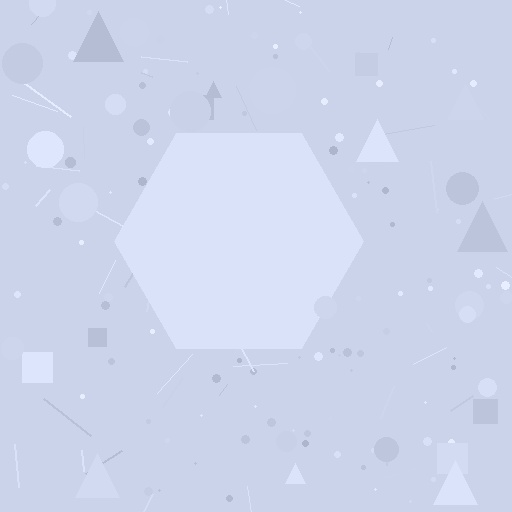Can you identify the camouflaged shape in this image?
The camouflaged shape is a hexagon.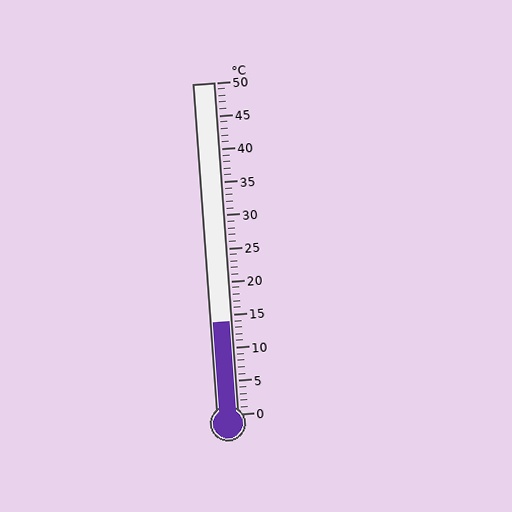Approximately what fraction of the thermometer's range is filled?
The thermometer is filled to approximately 30% of its range.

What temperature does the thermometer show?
The thermometer shows approximately 14°C.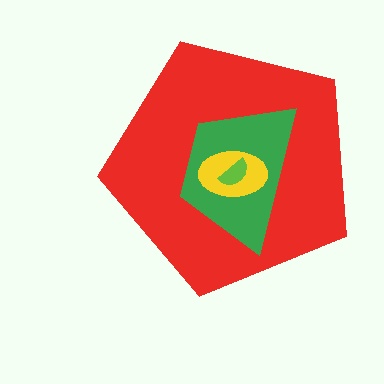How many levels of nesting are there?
4.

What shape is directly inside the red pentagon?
The green trapezoid.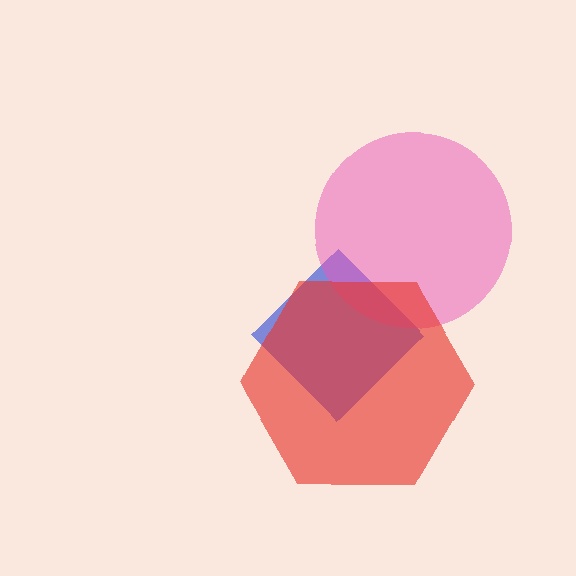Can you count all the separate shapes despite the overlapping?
Yes, there are 3 separate shapes.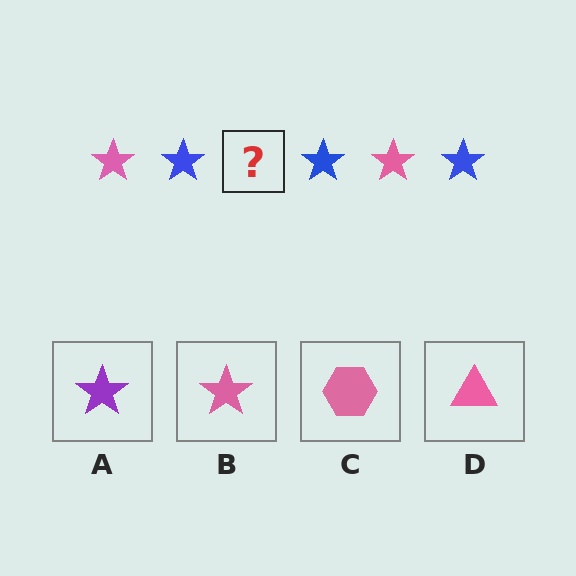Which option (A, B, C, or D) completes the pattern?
B.